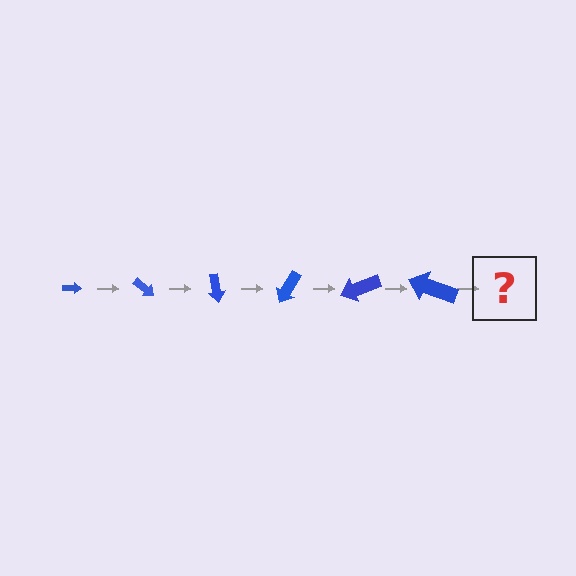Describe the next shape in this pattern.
It should be an arrow, larger than the previous one and rotated 240 degrees from the start.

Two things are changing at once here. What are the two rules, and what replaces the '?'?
The two rules are that the arrow grows larger each step and it rotates 40 degrees each step. The '?' should be an arrow, larger than the previous one and rotated 240 degrees from the start.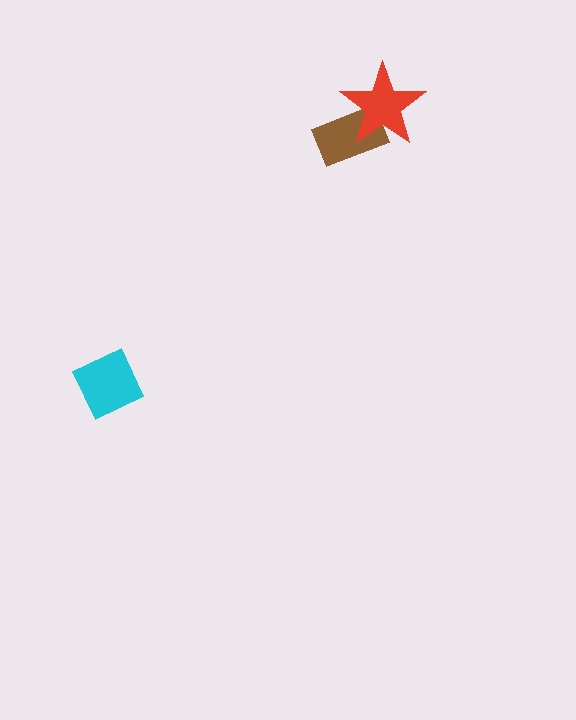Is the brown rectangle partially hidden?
Yes, it is partially covered by another shape.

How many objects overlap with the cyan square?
0 objects overlap with the cyan square.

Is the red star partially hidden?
No, no other shape covers it.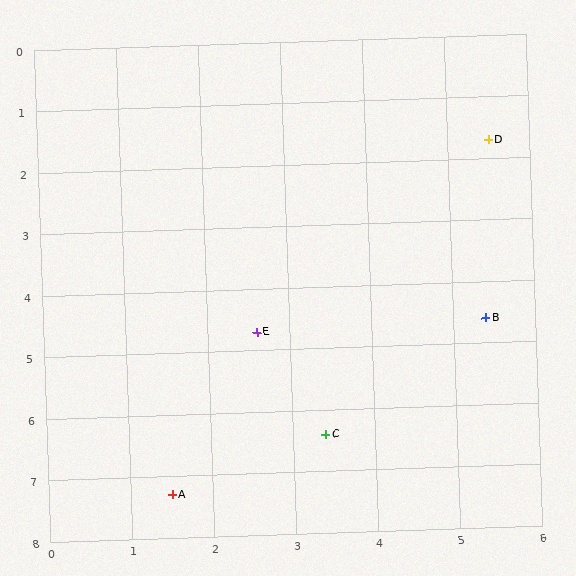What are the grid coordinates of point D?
Point D is at approximately (5.5, 1.7).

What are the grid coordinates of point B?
Point B is at approximately (5.4, 4.6).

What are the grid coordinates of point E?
Point E is at approximately (2.6, 4.7).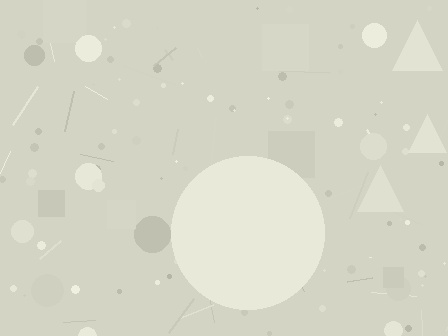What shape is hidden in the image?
A circle is hidden in the image.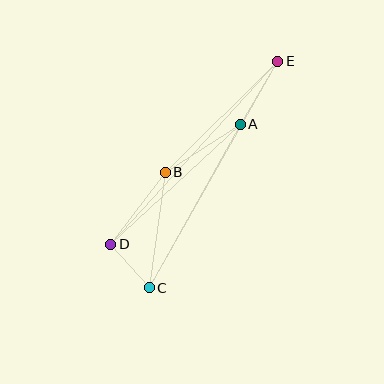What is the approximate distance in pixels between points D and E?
The distance between D and E is approximately 248 pixels.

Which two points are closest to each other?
Points C and D are closest to each other.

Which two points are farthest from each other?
Points C and E are farthest from each other.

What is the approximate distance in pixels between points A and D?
The distance between A and D is approximately 176 pixels.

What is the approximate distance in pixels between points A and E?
The distance between A and E is approximately 73 pixels.